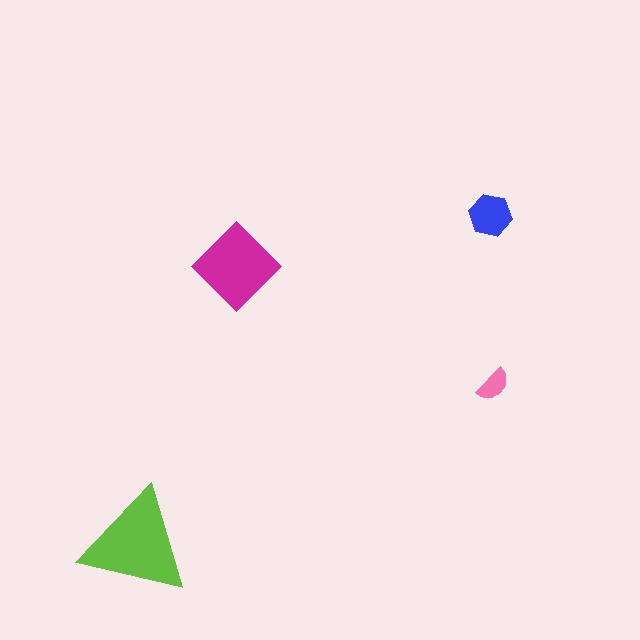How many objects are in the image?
There are 4 objects in the image.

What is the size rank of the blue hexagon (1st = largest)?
3rd.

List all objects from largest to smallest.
The lime triangle, the magenta diamond, the blue hexagon, the pink semicircle.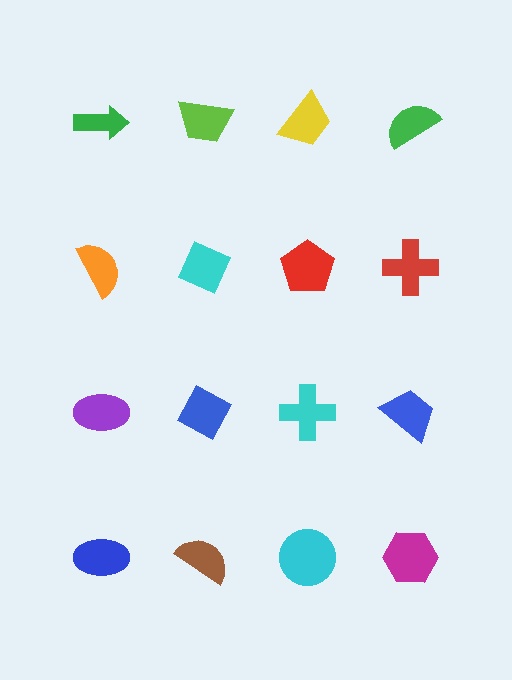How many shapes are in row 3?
4 shapes.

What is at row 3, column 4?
A blue trapezoid.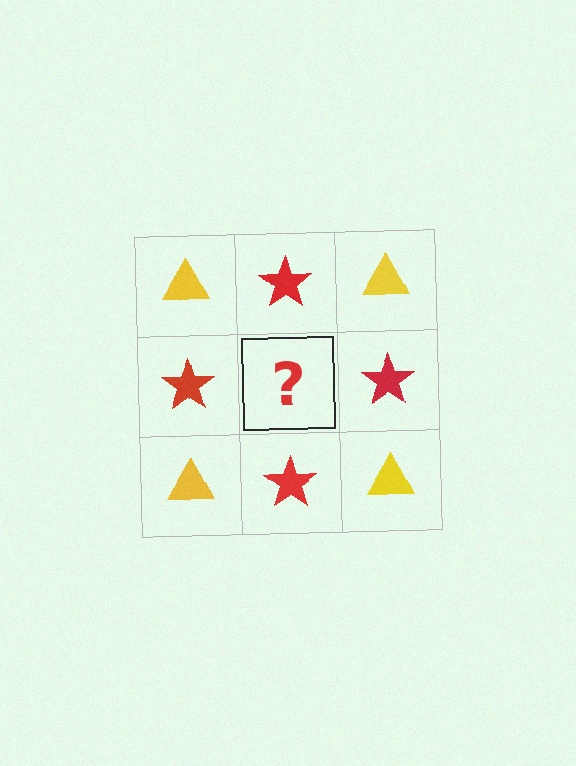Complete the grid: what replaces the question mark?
The question mark should be replaced with a yellow triangle.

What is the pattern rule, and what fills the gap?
The rule is that it alternates yellow triangle and red star in a checkerboard pattern. The gap should be filled with a yellow triangle.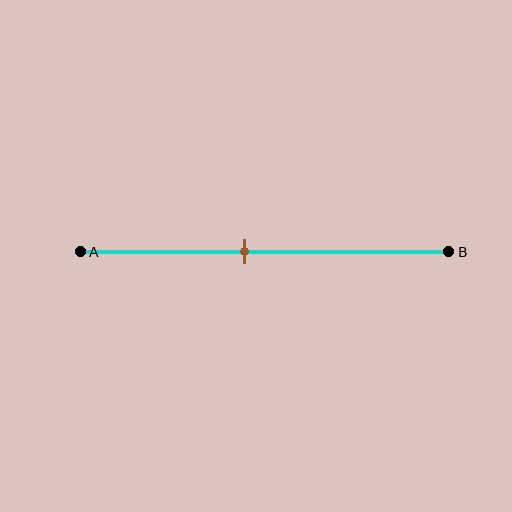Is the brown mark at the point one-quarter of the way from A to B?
No, the mark is at about 45% from A, not at the 25% one-quarter point.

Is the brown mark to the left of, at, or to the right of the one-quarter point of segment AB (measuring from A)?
The brown mark is to the right of the one-quarter point of segment AB.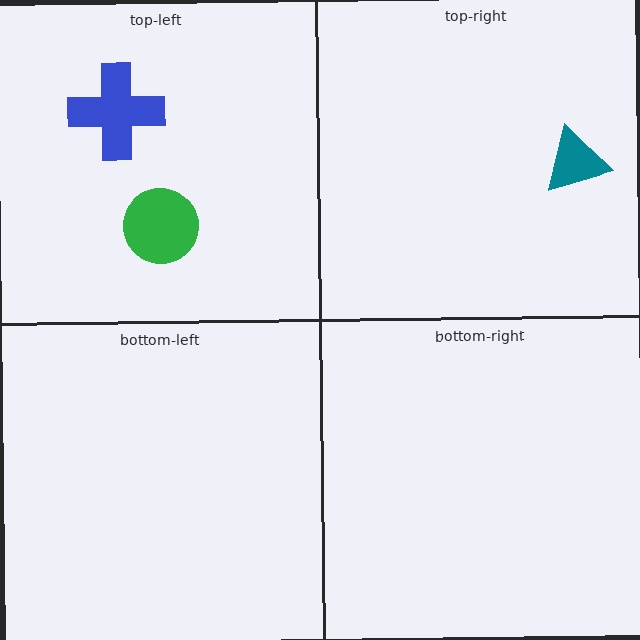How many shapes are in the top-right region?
1.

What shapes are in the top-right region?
The teal triangle.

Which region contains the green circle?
The top-left region.